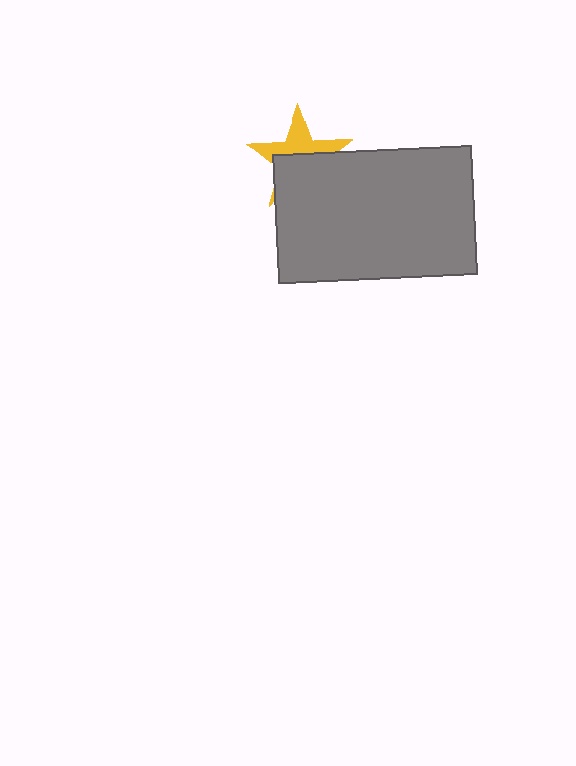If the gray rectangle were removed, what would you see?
You would see the complete yellow star.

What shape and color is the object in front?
The object in front is a gray rectangle.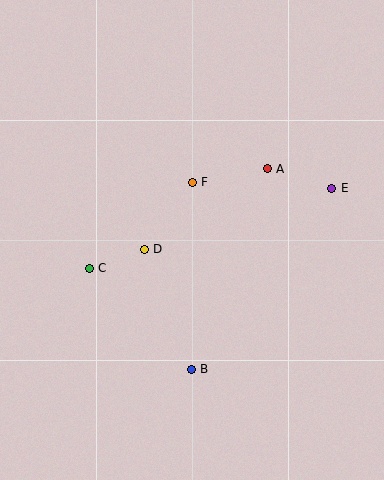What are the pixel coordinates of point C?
Point C is at (89, 268).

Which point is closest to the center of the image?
Point D at (144, 249) is closest to the center.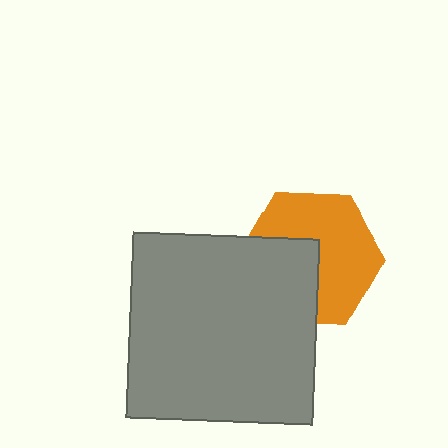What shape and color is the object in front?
The object in front is a gray square.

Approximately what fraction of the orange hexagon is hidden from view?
Roughly 40% of the orange hexagon is hidden behind the gray square.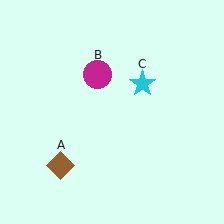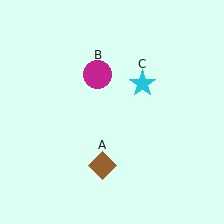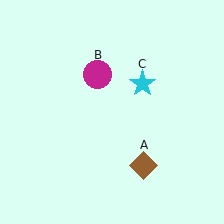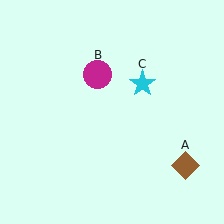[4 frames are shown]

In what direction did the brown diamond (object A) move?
The brown diamond (object A) moved right.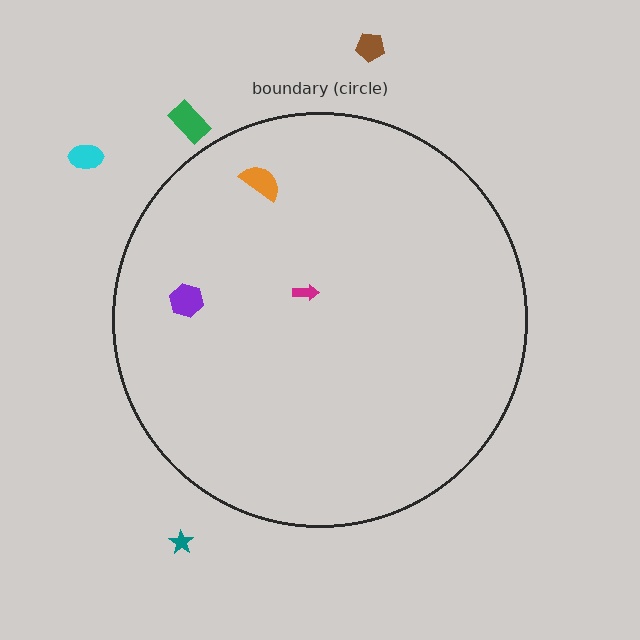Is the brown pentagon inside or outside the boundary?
Outside.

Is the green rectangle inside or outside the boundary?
Outside.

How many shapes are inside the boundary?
3 inside, 4 outside.